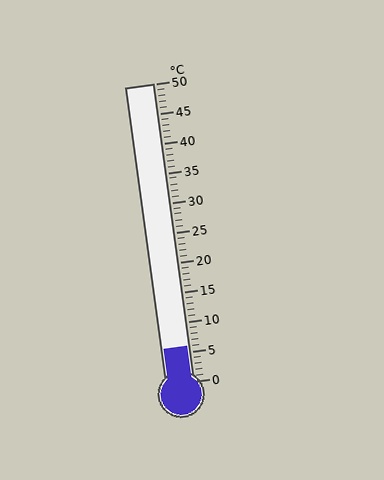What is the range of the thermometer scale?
The thermometer scale ranges from 0°C to 50°C.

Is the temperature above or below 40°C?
The temperature is below 40°C.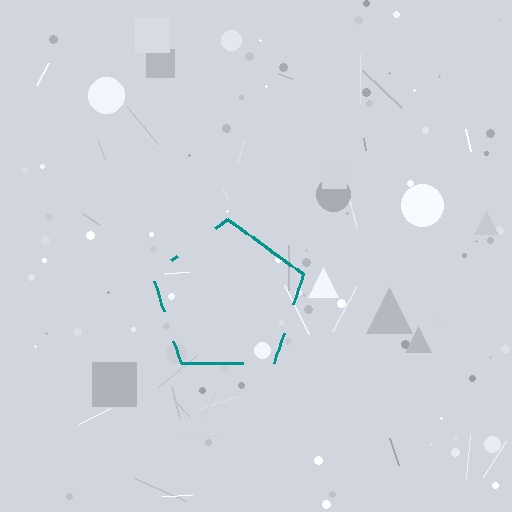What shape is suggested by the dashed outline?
The dashed outline suggests a pentagon.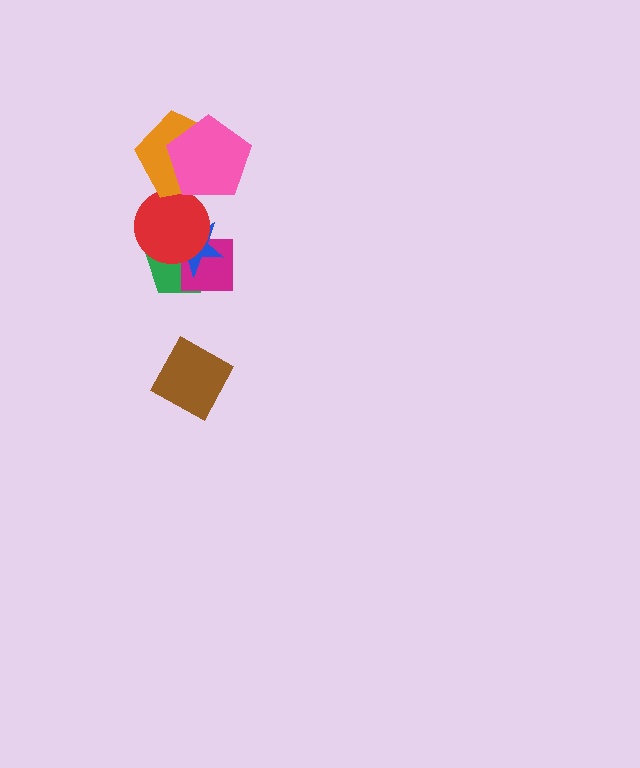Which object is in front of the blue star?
The red circle is in front of the blue star.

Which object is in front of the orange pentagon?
The pink pentagon is in front of the orange pentagon.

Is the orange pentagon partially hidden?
Yes, it is partially covered by another shape.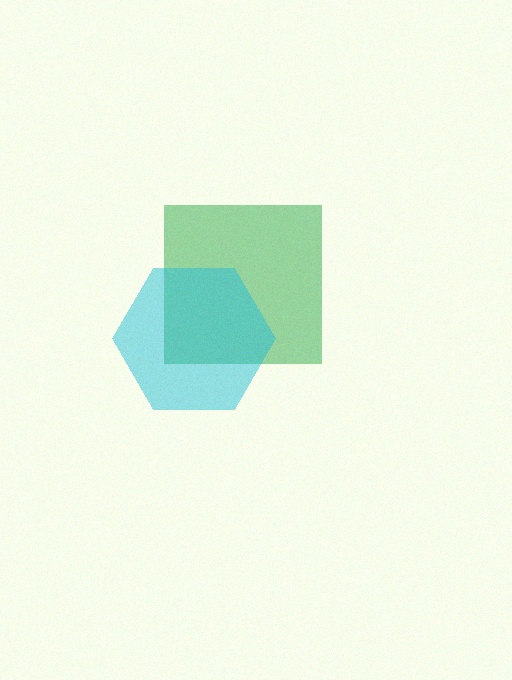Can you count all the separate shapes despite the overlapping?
Yes, there are 2 separate shapes.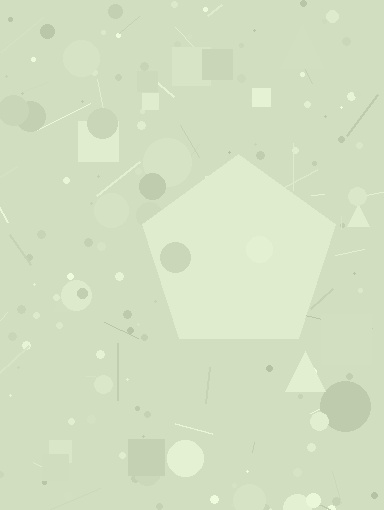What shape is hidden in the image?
A pentagon is hidden in the image.